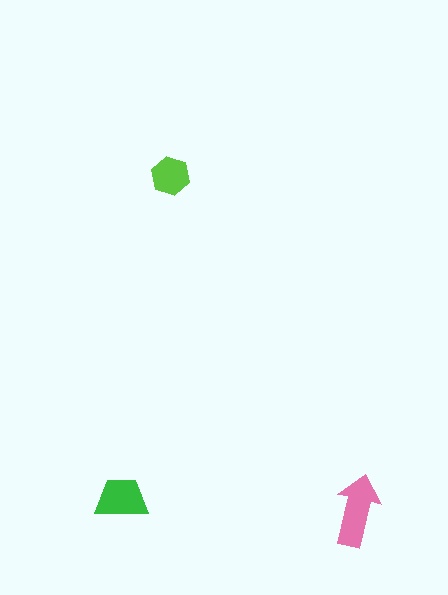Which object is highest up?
The lime hexagon is topmost.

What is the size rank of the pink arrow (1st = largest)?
1st.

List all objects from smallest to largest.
The lime hexagon, the green trapezoid, the pink arrow.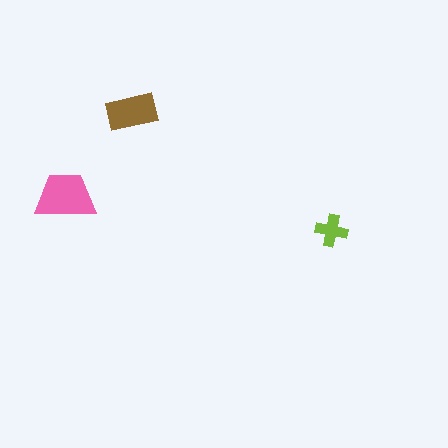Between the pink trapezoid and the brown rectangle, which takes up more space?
The pink trapezoid.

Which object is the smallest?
The lime cross.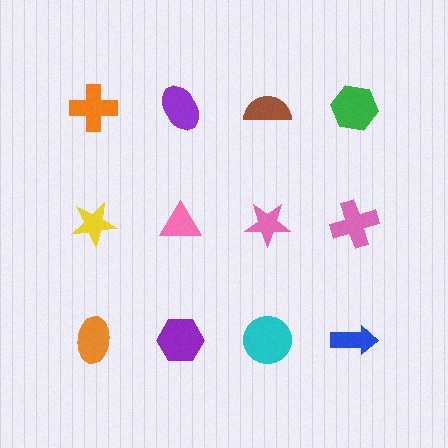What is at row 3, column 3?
A cyan circle.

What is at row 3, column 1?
An orange ellipse.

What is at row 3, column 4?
A blue arrow.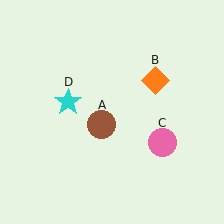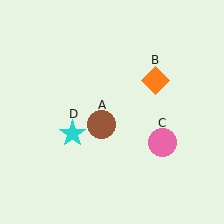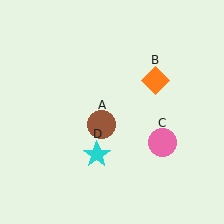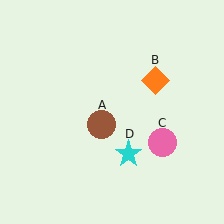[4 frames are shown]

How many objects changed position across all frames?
1 object changed position: cyan star (object D).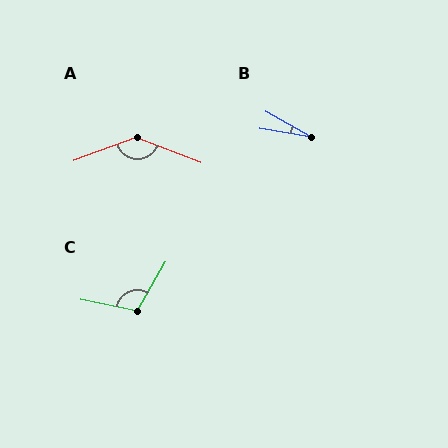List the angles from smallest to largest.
B (20°), C (108°), A (139°).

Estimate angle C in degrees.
Approximately 108 degrees.